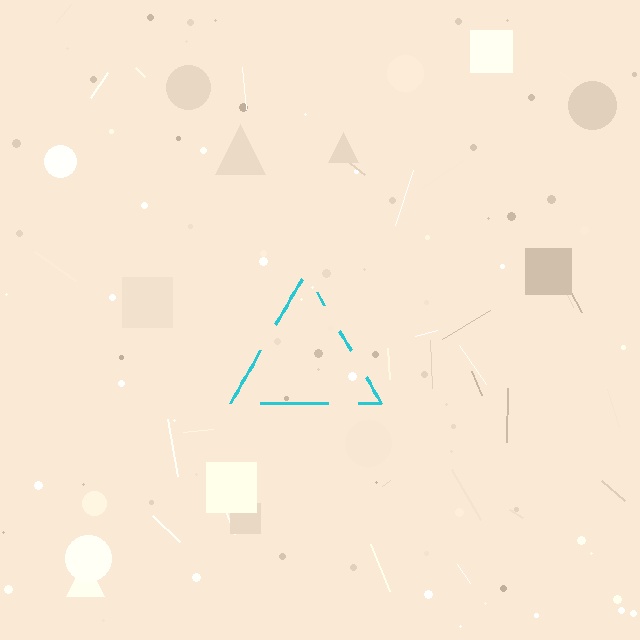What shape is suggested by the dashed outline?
The dashed outline suggests a triangle.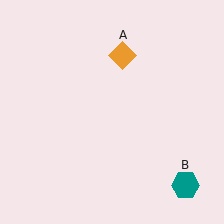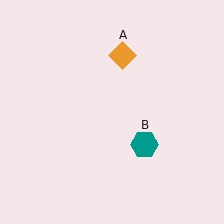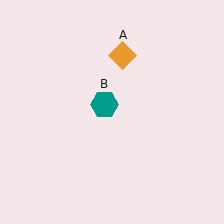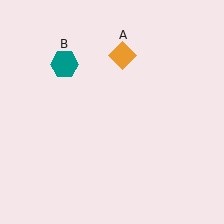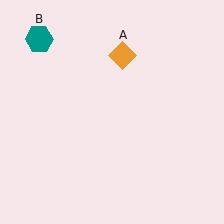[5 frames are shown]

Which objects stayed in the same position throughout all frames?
Orange diamond (object A) remained stationary.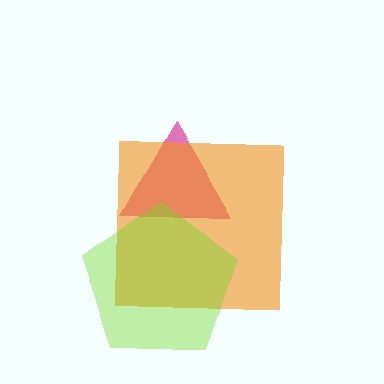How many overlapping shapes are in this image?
There are 3 overlapping shapes in the image.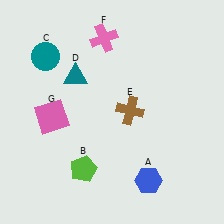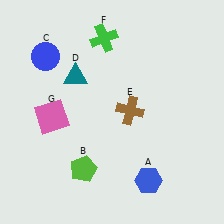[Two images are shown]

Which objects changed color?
C changed from teal to blue. F changed from pink to green.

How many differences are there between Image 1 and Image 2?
There are 2 differences between the two images.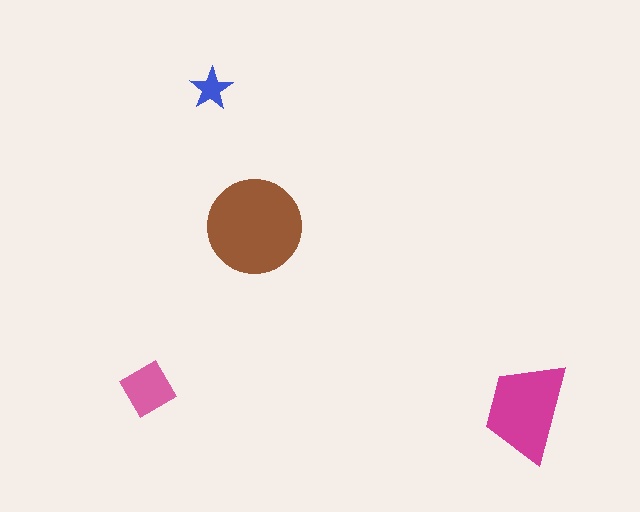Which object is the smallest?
The blue star.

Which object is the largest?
The brown circle.